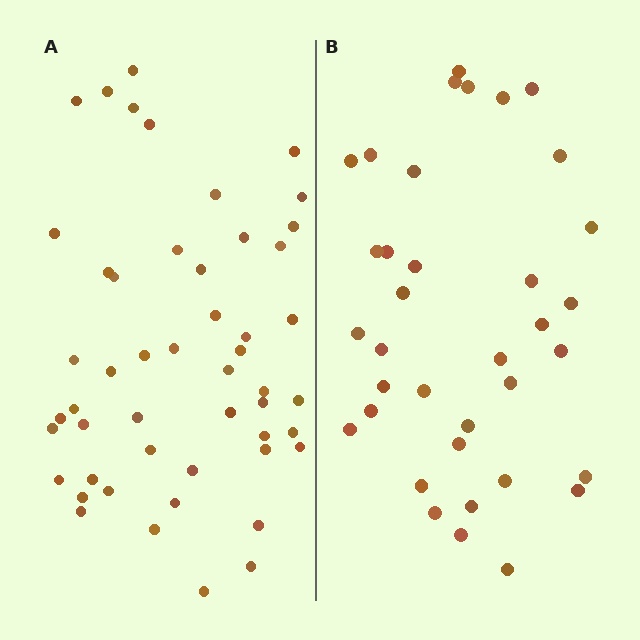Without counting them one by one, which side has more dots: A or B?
Region A (the left region) has more dots.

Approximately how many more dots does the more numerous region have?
Region A has approximately 15 more dots than region B.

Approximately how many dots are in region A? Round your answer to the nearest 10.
About 50 dots.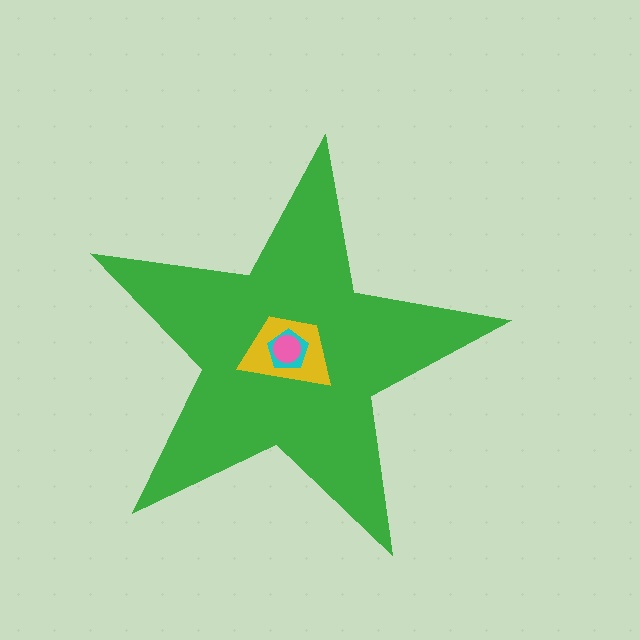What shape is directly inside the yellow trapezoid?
The cyan pentagon.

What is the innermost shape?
The pink circle.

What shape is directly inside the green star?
The yellow trapezoid.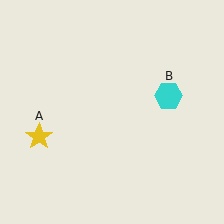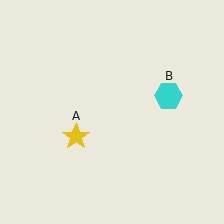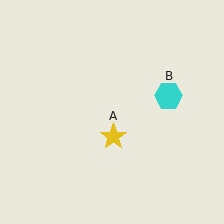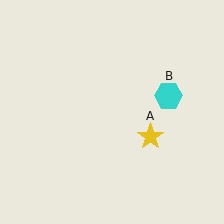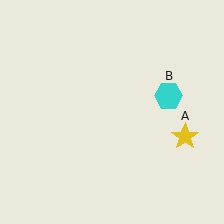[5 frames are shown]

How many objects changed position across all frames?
1 object changed position: yellow star (object A).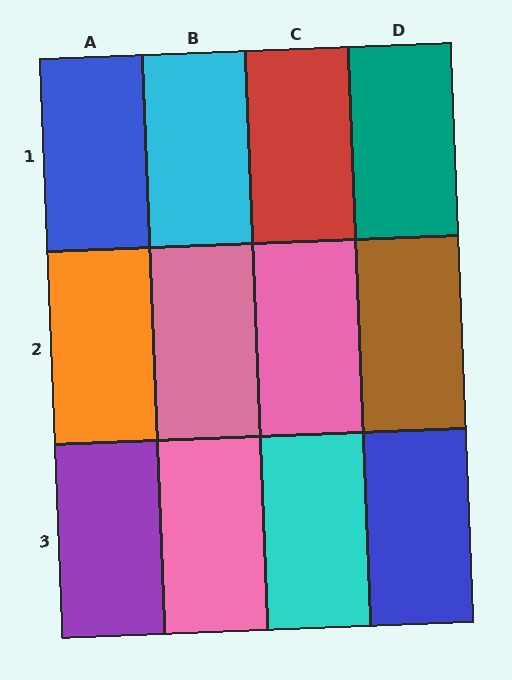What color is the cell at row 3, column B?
Pink.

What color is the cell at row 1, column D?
Teal.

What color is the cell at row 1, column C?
Red.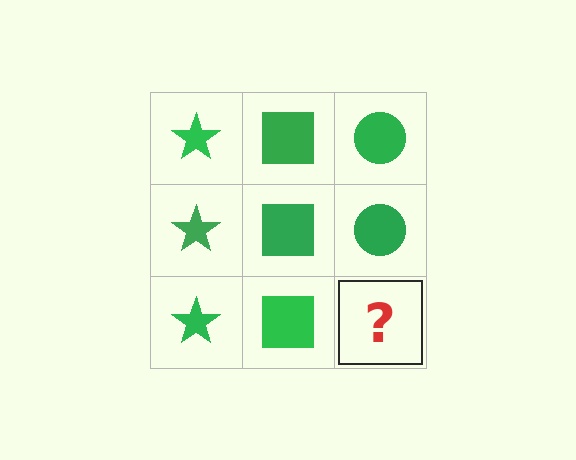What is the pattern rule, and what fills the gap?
The rule is that each column has a consistent shape. The gap should be filled with a green circle.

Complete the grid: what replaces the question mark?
The question mark should be replaced with a green circle.